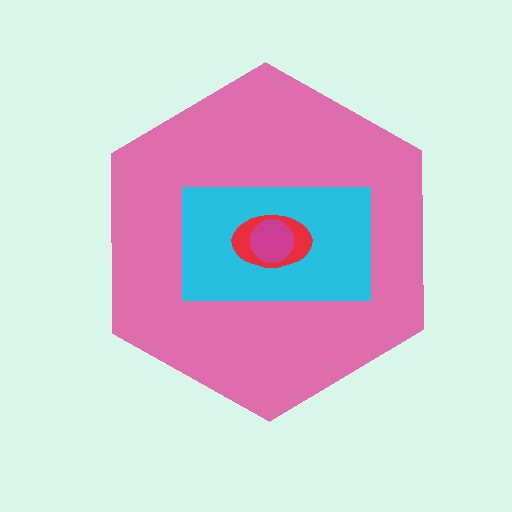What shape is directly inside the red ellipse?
The magenta circle.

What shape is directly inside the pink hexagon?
The cyan rectangle.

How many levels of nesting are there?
4.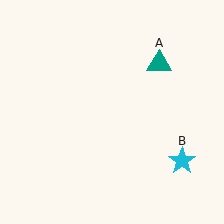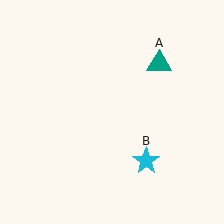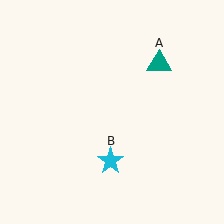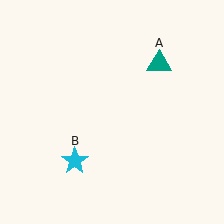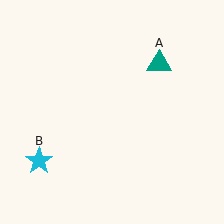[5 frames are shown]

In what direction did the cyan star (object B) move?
The cyan star (object B) moved left.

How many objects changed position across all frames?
1 object changed position: cyan star (object B).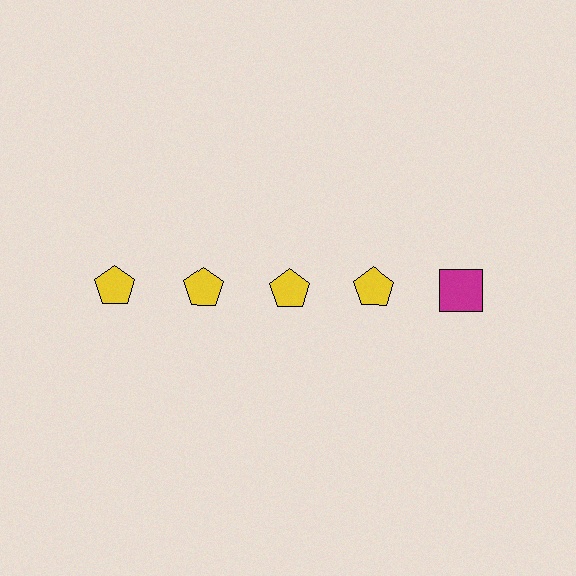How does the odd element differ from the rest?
It differs in both color (magenta instead of yellow) and shape (square instead of pentagon).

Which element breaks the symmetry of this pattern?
The magenta square in the top row, rightmost column breaks the symmetry. All other shapes are yellow pentagons.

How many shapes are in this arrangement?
There are 5 shapes arranged in a grid pattern.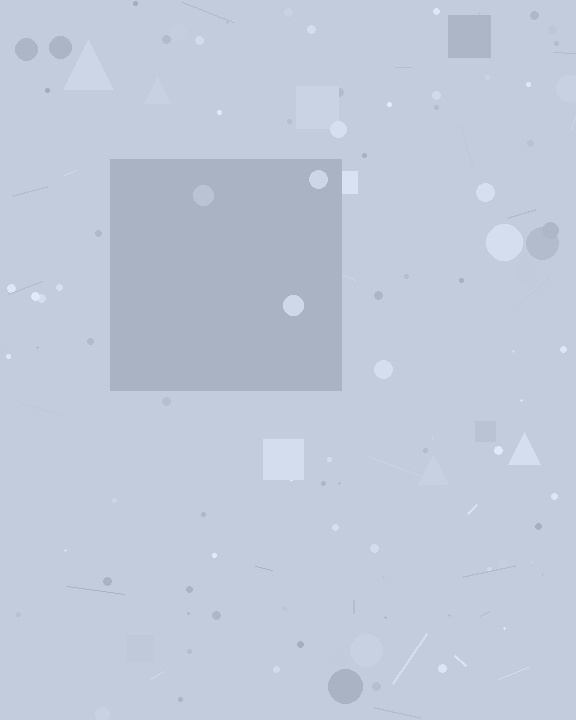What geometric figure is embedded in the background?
A square is embedded in the background.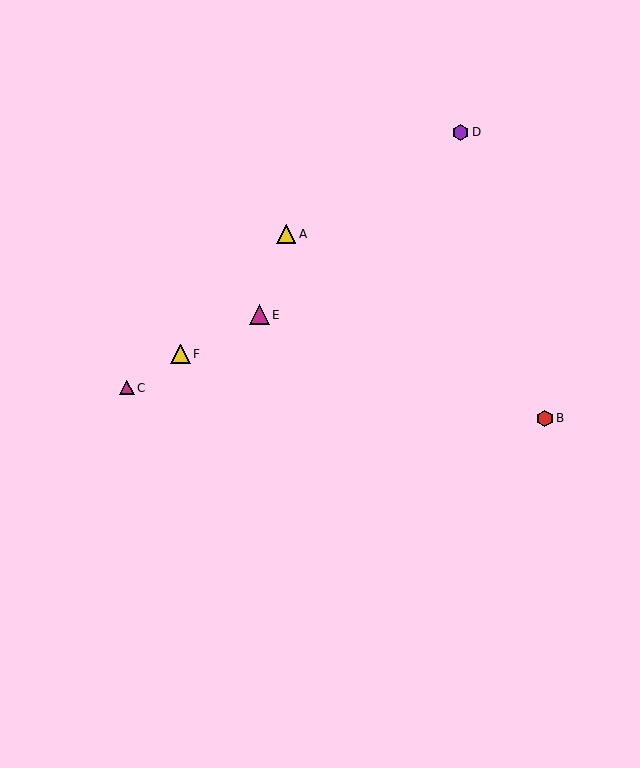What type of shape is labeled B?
Shape B is a red hexagon.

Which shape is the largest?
The magenta triangle (labeled E) is the largest.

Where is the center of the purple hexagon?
The center of the purple hexagon is at (461, 132).